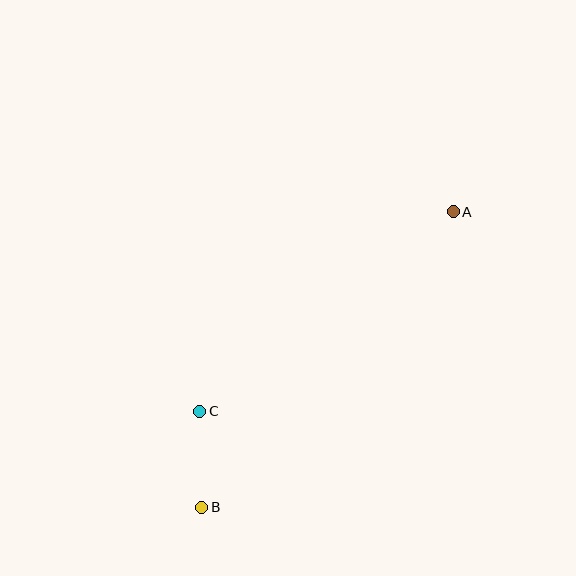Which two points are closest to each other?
Points B and C are closest to each other.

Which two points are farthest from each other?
Points A and B are farthest from each other.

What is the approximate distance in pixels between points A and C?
The distance between A and C is approximately 323 pixels.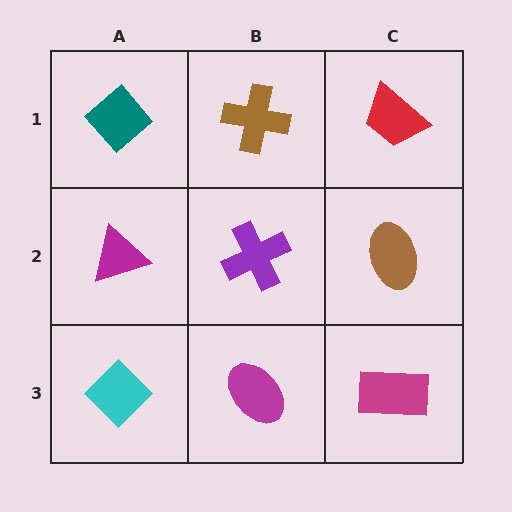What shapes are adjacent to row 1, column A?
A magenta triangle (row 2, column A), a brown cross (row 1, column B).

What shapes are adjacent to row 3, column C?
A brown ellipse (row 2, column C), a magenta ellipse (row 3, column B).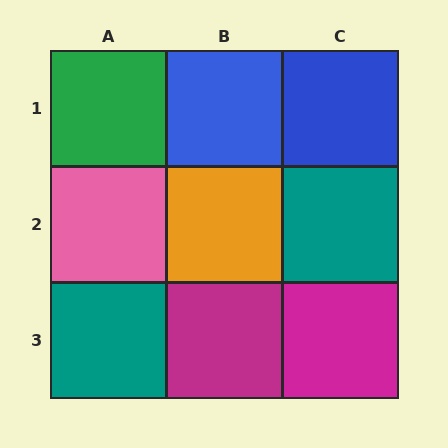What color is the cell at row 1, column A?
Green.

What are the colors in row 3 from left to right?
Teal, magenta, magenta.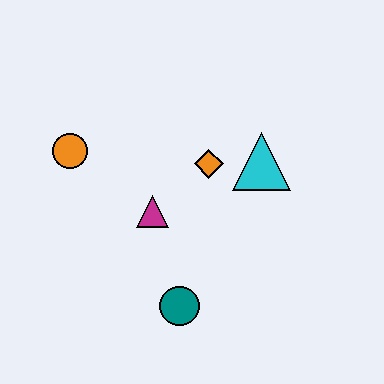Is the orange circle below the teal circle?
No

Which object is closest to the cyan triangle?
The orange diamond is closest to the cyan triangle.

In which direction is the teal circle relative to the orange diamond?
The teal circle is below the orange diamond.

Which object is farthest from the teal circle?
The orange circle is farthest from the teal circle.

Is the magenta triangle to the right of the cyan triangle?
No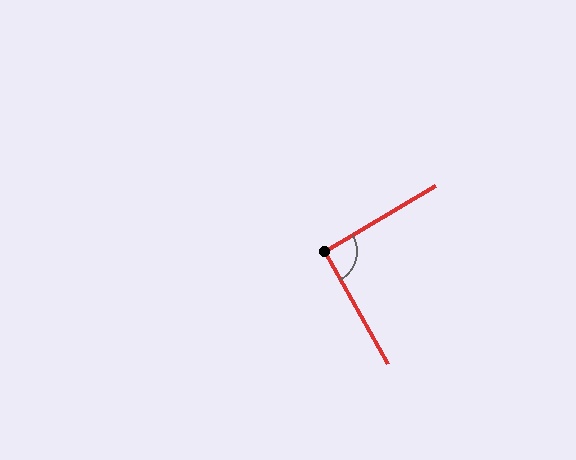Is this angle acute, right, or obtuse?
It is approximately a right angle.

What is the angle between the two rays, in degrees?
Approximately 92 degrees.